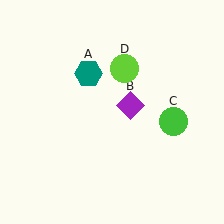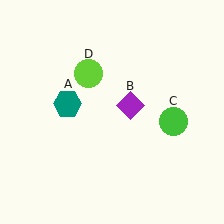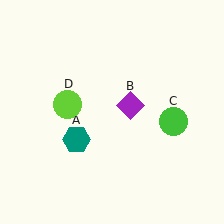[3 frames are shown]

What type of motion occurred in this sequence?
The teal hexagon (object A), lime circle (object D) rotated counterclockwise around the center of the scene.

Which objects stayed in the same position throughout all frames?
Purple diamond (object B) and green circle (object C) remained stationary.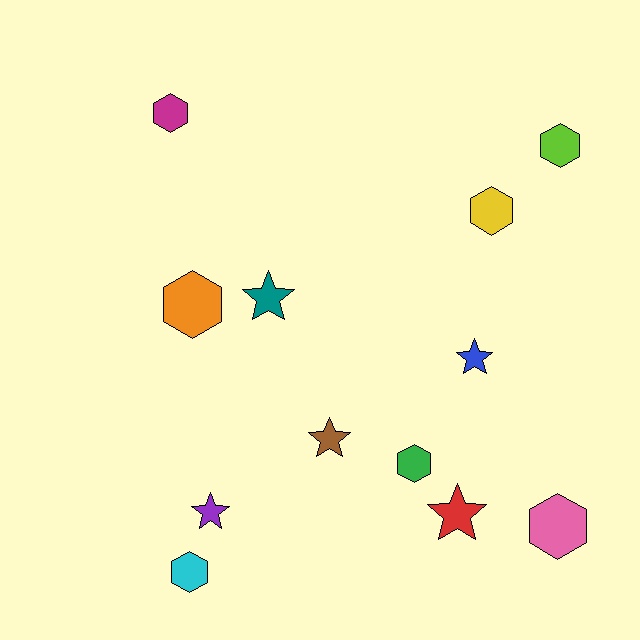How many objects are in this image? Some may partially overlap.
There are 12 objects.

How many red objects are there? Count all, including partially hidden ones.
There is 1 red object.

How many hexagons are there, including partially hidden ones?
There are 7 hexagons.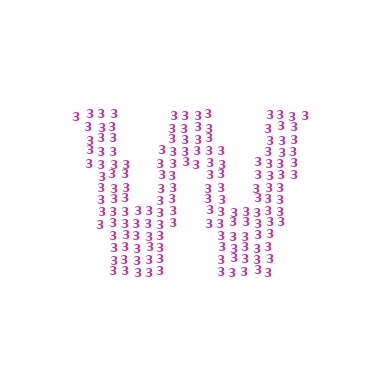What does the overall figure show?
The overall figure shows the letter W.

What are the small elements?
The small elements are digit 3's.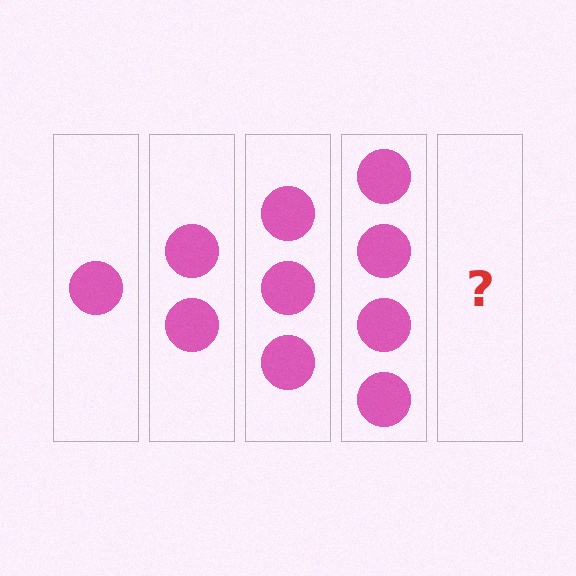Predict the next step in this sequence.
The next step is 5 circles.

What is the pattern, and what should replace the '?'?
The pattern is that each step adds one more circle. The '?' should be 5 circles.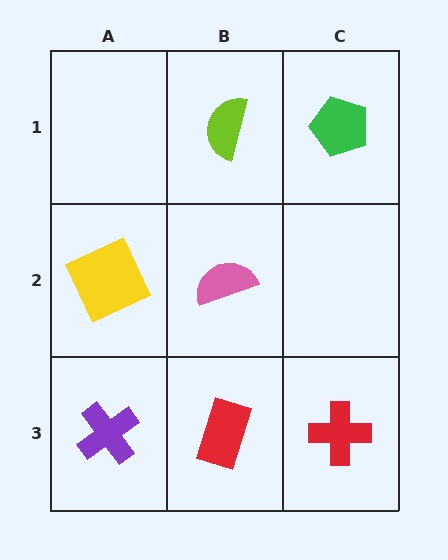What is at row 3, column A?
A purple cross.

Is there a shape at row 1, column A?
No, that cell is empty.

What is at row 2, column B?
A pink semicircle.